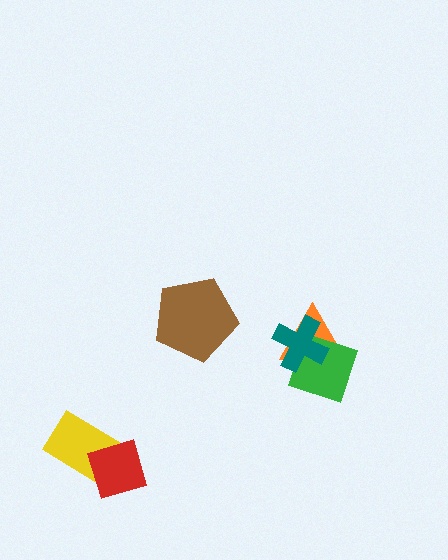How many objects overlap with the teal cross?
2 objects overlap with the teal cross.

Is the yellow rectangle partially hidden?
Yes, it is partially covered by another shape.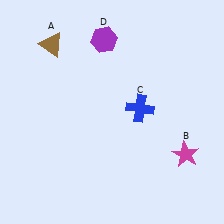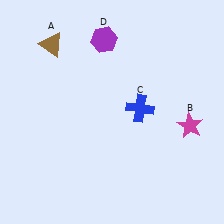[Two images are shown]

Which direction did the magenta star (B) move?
The magenta star (B) moved up.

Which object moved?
The magenta star (B) moved up.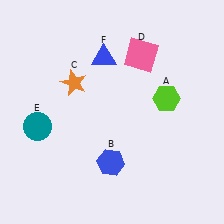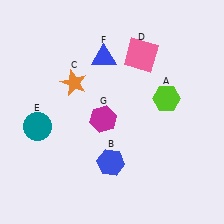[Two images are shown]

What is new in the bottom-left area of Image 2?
A magenta hexagon (G) was added in the bottom-left area of Image 2.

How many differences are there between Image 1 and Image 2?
There is 1 difference between the two images.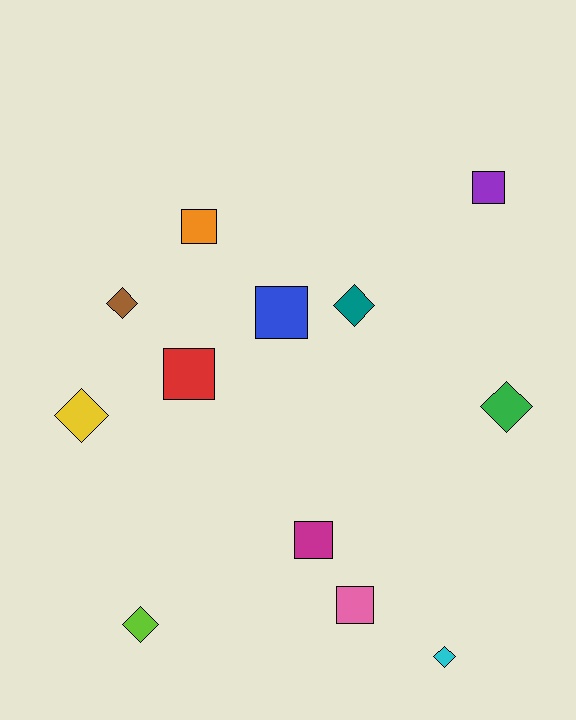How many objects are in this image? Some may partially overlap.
There are 12 objects.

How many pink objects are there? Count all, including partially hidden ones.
There is 1 pink object.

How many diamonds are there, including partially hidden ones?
There are 6 diamonds.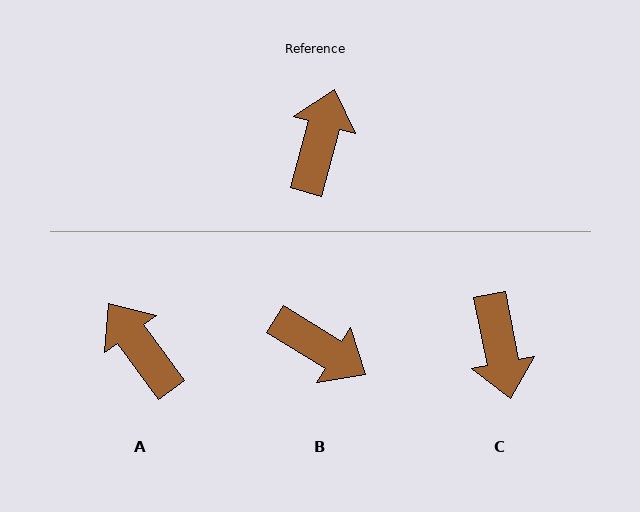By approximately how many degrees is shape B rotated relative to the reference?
Approximately 106 degrees clockwise.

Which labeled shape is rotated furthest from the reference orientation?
C, about 153 degrees away.